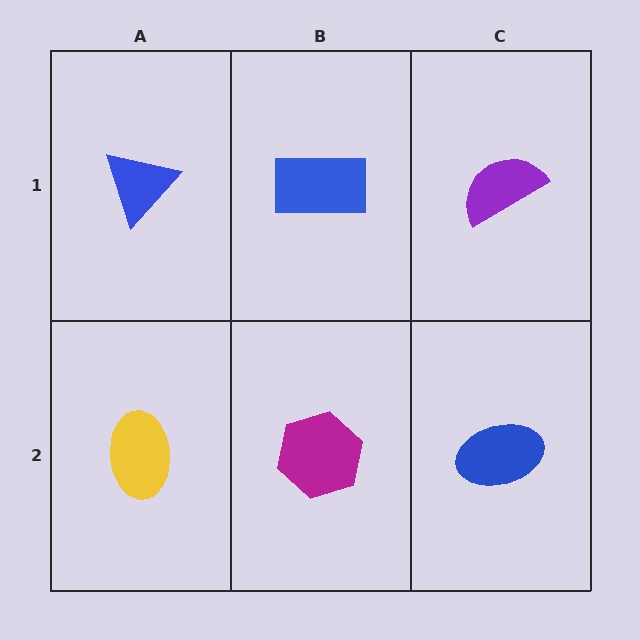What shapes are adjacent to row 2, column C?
A purple semicircle (row 1, column C), a magenta hexagon (row 2, column B).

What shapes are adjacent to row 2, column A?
A blue triangle (row 1, column A), a magenta hexagon (row 2, column B).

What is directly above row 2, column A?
A blue triangle.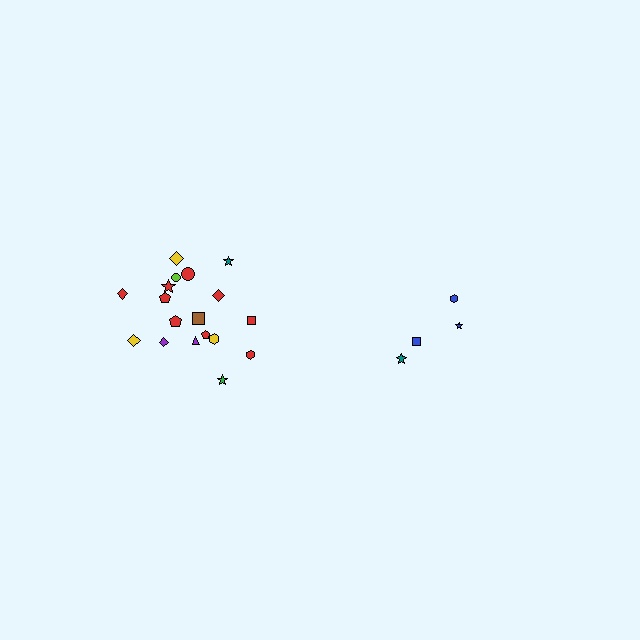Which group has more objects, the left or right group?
The left group.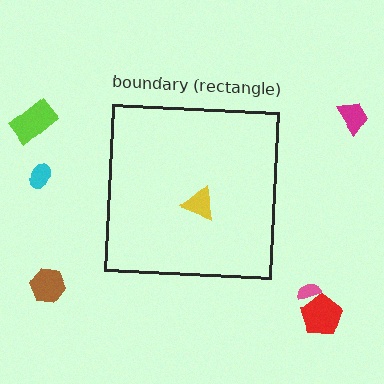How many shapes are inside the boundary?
1 inside, 6 outside.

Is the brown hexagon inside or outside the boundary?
Outside.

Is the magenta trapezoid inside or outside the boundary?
Outside.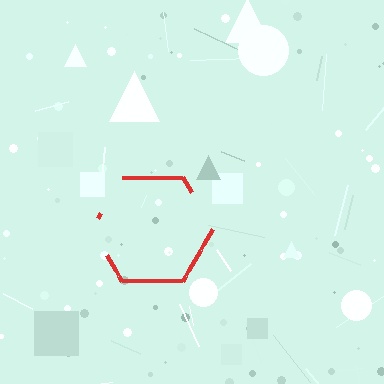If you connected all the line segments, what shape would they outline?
They would outline a hexagon.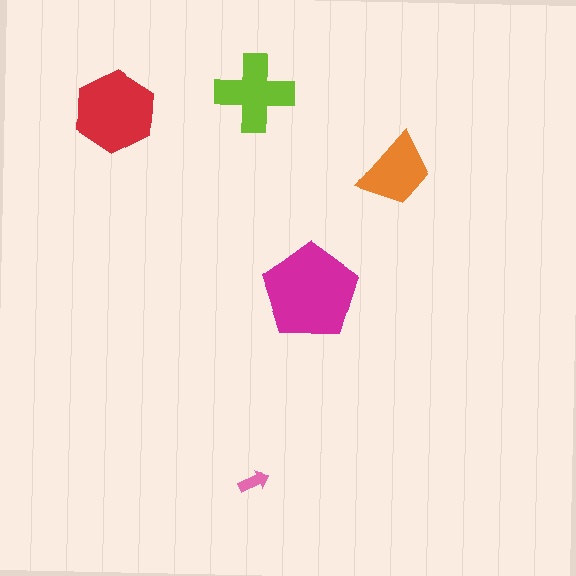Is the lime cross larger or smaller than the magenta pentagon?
Smaller.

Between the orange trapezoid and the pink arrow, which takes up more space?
The orange trapezoid.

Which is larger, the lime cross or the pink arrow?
The lime cross.